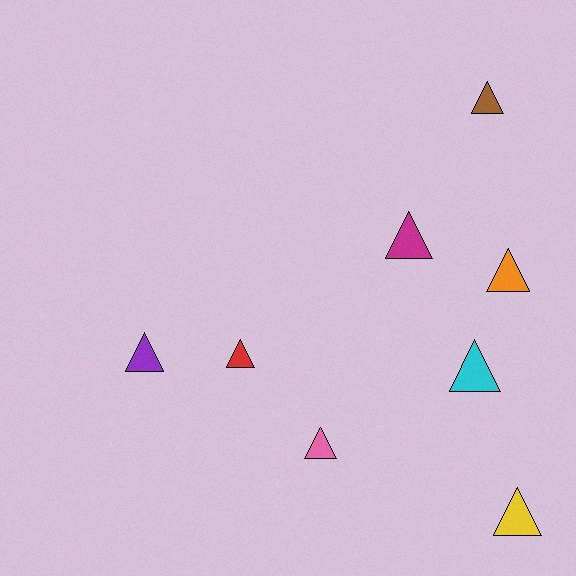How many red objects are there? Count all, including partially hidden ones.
There is 1 red object.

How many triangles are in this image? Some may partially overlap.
There are 8 triangles.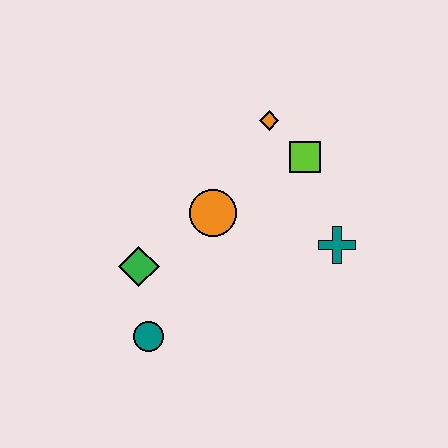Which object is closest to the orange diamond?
The lime square is closest to the orange diamond.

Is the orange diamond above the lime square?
Yes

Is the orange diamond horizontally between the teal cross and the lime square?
No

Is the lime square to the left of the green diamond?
No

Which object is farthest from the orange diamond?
The teal circle is farthest from the orange diamond.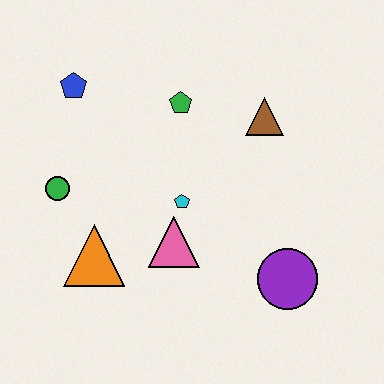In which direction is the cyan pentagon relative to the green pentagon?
The cyan pentagon is below the green pentagon.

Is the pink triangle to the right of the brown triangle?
No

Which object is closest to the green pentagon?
The brown triangle is closest to the green pentagon.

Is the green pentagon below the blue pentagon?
Yes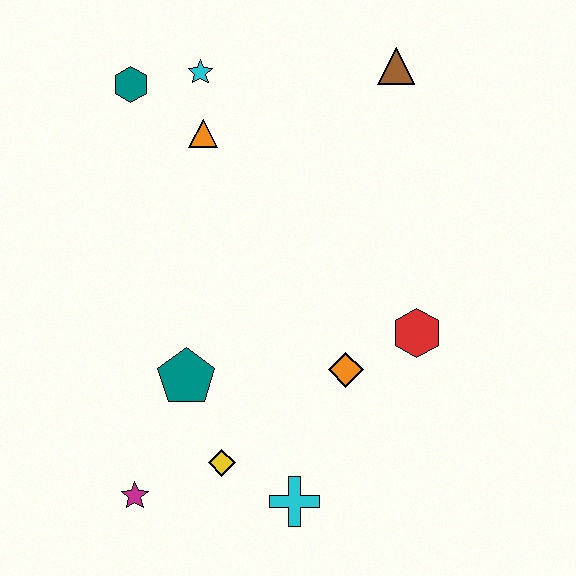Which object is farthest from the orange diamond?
The teal hexagon is farthest from the orange diamond.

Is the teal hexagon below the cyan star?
Yes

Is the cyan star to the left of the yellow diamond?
Yes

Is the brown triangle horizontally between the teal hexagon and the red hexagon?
Yes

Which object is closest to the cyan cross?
The yellow diamond is closest to the cyan cross.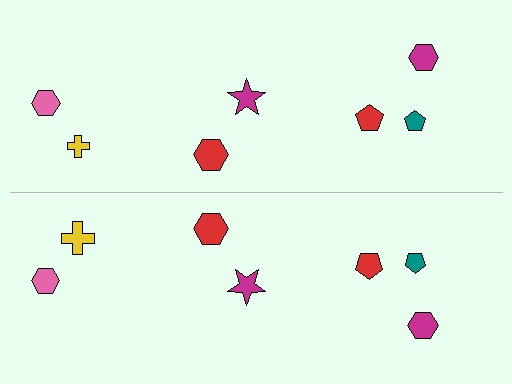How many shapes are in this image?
There are 14 shapes in this image.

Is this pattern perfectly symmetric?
No, the pattern is not perfectly symmetric. The yellow cross on the bottom side has a different size than its mirror counterpart.